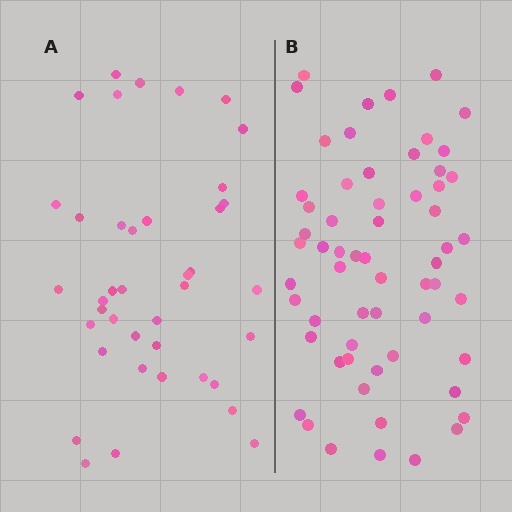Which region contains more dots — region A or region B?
Region B (the right region) has more dots.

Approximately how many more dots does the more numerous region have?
Region B has approximately 20 more dots than region A.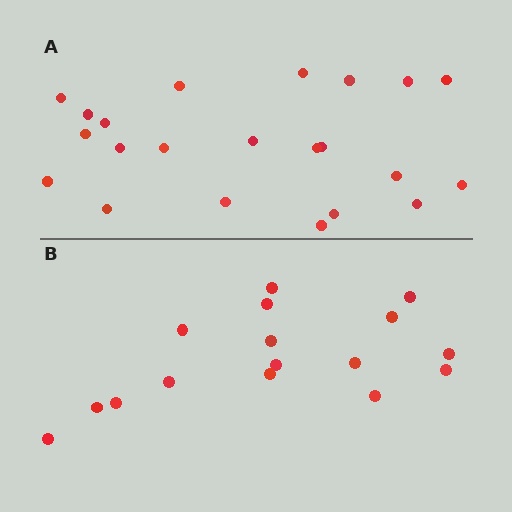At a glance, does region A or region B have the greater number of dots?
Region A (the top region) has more dots.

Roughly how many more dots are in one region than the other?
Region A has about 6 more dots than region B.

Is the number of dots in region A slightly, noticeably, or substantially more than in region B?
Region A has noticeably more, but not dramatically so. The ratio is roughly 1.4 to 1.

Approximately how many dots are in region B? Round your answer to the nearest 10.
About 20 dots. (The exact count is 16, which rounds to 20.)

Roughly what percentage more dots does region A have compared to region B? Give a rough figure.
About 40% more.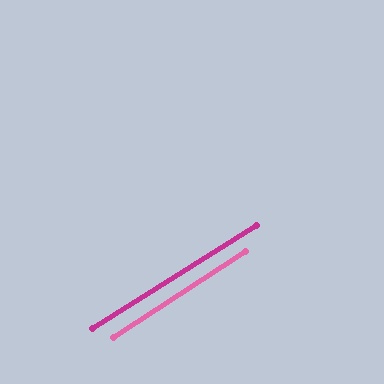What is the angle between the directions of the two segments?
Approximately 1 degree.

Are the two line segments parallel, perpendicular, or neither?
Parallel — their directions differ by only 1.2°.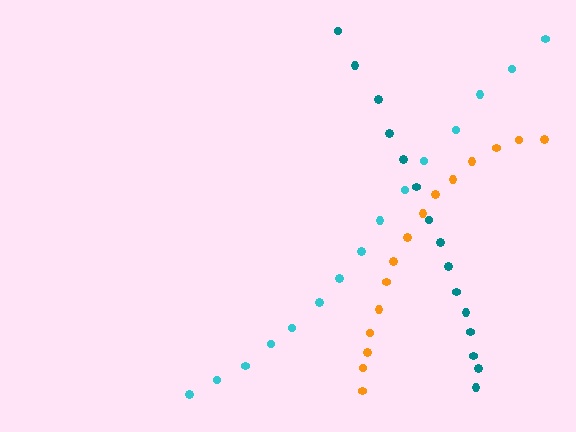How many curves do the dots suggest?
There are 3 distinct paths.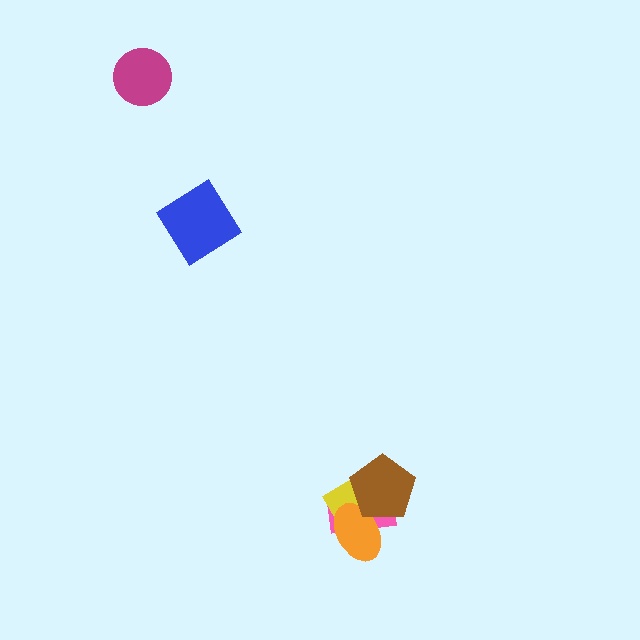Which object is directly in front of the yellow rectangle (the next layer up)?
The orange ellipse is directly in front of the yellow rectangle.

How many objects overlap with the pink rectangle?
3 objects overlap with the pink rectangle.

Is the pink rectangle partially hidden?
Yes, it is partially covered by another shape.